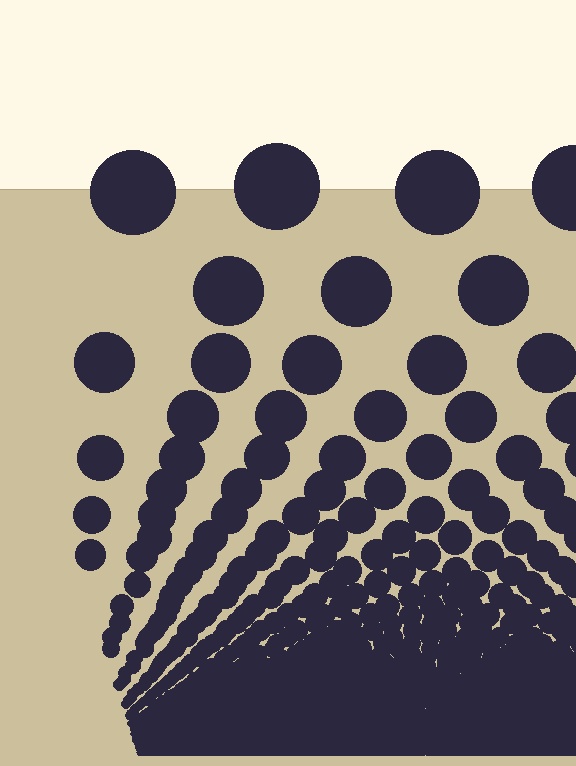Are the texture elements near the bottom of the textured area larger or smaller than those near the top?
Smaller. The gradient is inverted — elements near the bottom are smaller and denser.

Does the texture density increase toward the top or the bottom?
Density increases toward the bottom.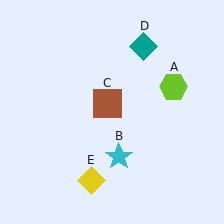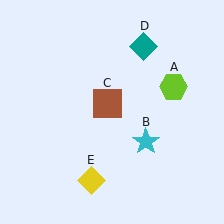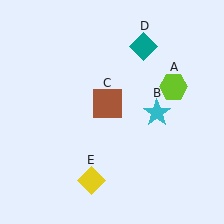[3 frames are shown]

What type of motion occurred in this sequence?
The cyan star (object B) rotated counterclockwise around the center of the scene.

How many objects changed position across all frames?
1 object changed position: cyan star (object B).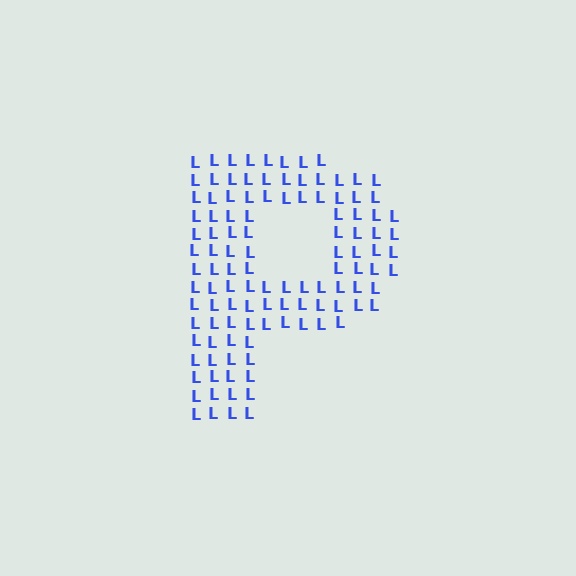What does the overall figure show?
The overall figure shows the letter P.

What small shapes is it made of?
It is made of small letter L's.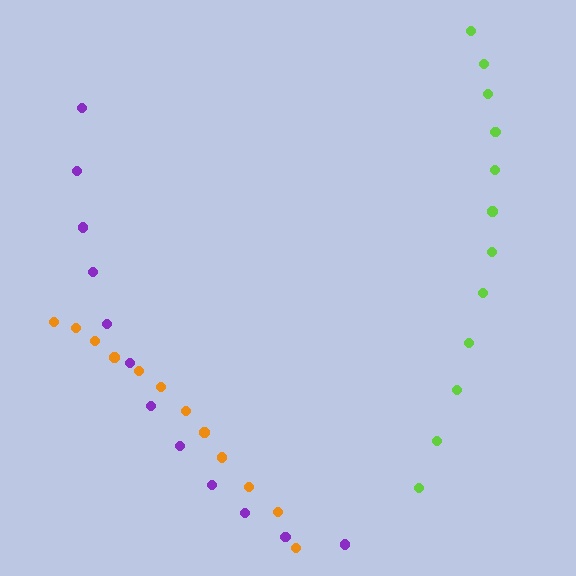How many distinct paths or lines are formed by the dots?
There are 3 distinct paths.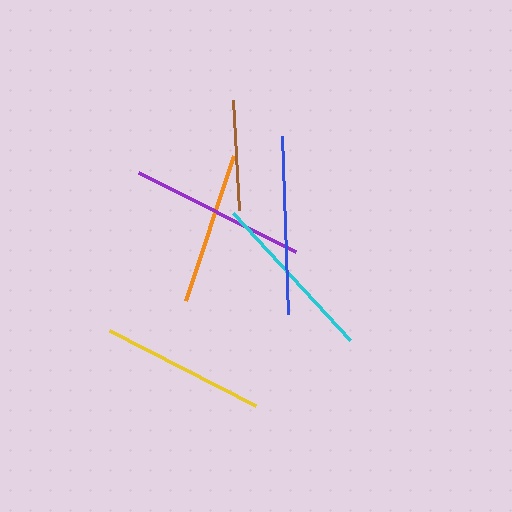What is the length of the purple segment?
The purple segment is approximately 176 pixels long.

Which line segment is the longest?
The blue line is the longest at approximately 178 pixels.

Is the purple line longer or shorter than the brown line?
The purple line is longer than the brown line.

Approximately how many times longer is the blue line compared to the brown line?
The blue line is approximately 1.6 times the length of the brown line.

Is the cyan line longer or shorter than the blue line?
The blue line is longer than the cyan line.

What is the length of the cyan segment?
The cyan segment is approximately 173 pixels long.